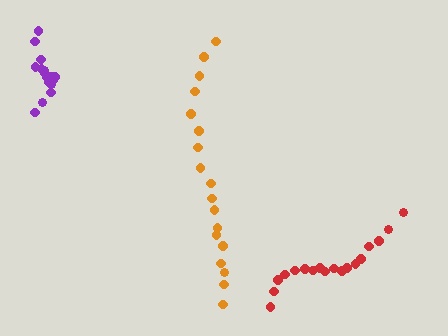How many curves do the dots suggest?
There are 3 distinct paths.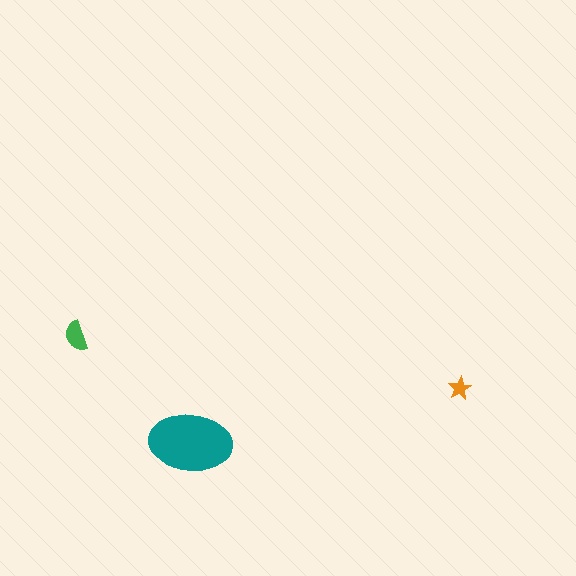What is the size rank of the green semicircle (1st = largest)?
2nd.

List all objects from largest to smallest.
The teal ellipse, the green semicircle, the orange star.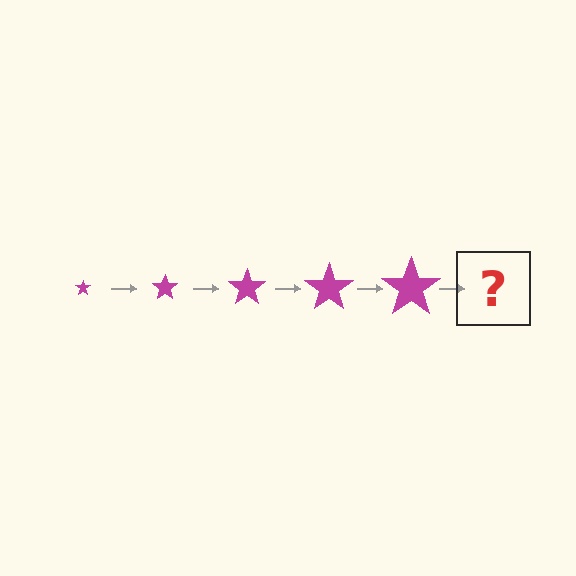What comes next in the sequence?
The next element should be a magenta star, larger than the previous one.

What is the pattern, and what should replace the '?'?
The pattern is that the star gets progressively larger each step. The '?' should be a magenta star, larger than the previous one.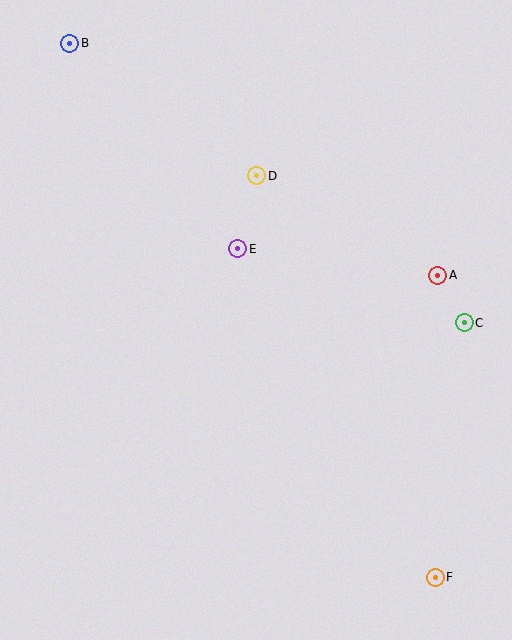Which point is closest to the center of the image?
Point E at (238, 249) is closest to the center.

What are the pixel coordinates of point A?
Point A is at (438, 275).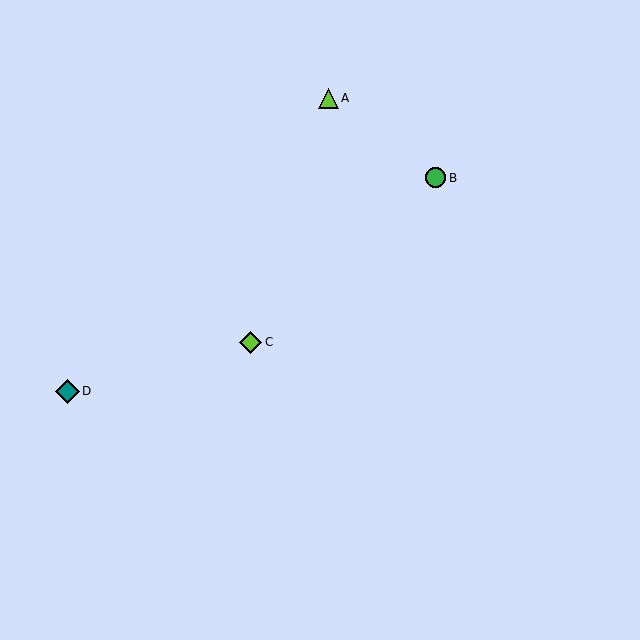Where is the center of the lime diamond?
The center of the lime diamond is at (251, 343).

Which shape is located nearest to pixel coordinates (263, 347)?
The lime diamond (labeled C) at (251, 343) is nearest to that location.